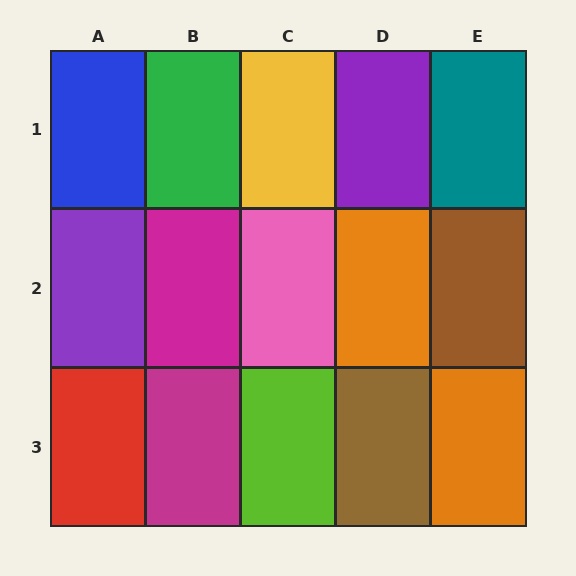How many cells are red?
1 cell is red.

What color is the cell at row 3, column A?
Red.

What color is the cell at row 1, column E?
Teal.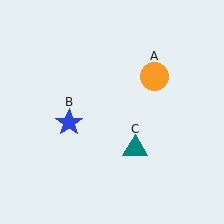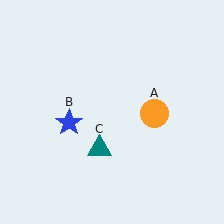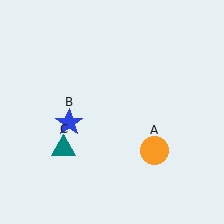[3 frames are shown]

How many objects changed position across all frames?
2 objects changed position: orange circle (object A), teal triangle (object C).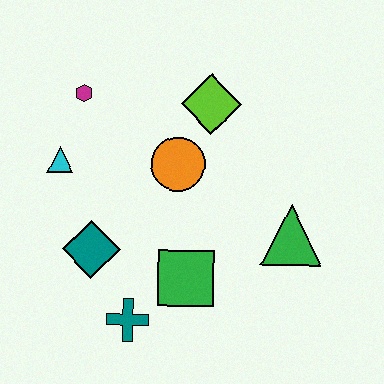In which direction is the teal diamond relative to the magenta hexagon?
The teal diamond is below the magenta hexagon.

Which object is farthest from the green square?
The magenta hexagon is farthest from the green square.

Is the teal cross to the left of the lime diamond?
Yes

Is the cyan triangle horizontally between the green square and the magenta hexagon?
No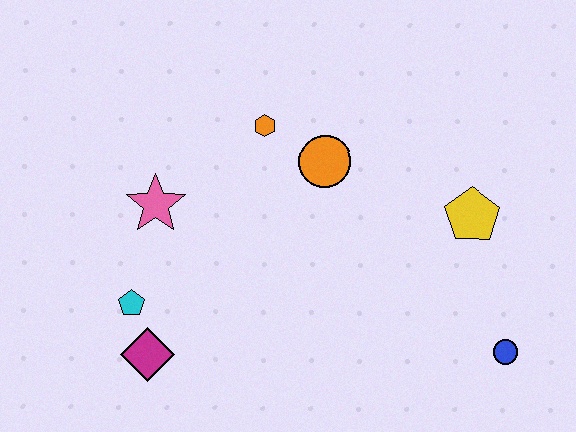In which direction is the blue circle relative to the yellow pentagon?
The blue circle is below the yellow pentagon.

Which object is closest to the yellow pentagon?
The blue circle is closest to the yellow pentagon.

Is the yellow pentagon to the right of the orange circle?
Yes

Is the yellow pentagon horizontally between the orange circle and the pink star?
No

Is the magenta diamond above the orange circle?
No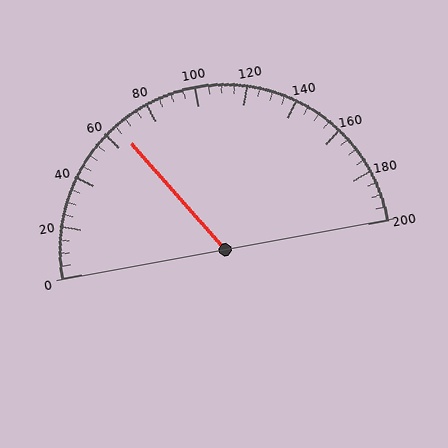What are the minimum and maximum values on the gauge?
The gauge ranges from 0 to 200.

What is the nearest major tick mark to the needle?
The nearest major tick mark is 60.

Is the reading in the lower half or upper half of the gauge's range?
The reading is in the lower half of the range (0 to 200).